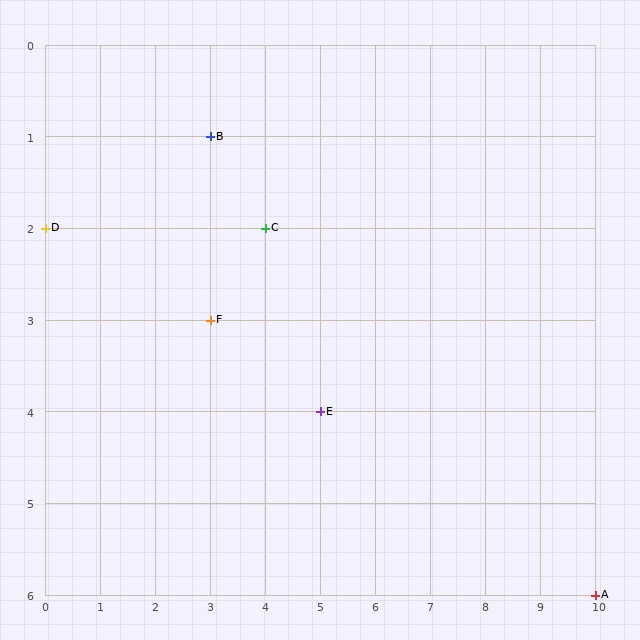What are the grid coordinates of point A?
Point A is at grid coordinates (10, 6).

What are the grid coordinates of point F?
Point F is at grid coordinates (3, 3).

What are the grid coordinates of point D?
Point D is at grid coordinates (0, 2).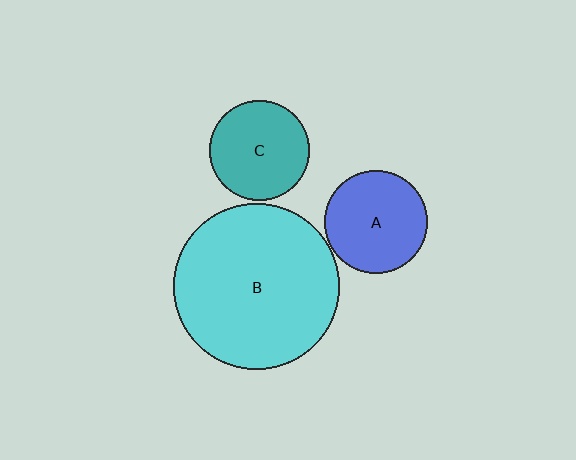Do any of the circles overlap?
No, none of the circles overlap.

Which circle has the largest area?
Circle B (cyan).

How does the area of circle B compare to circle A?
Approximately 2.6 times.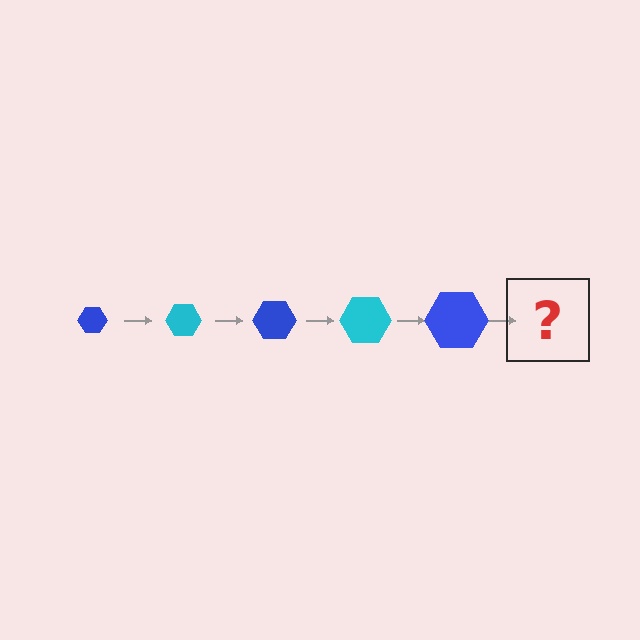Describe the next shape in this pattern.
It should be a cyan hexagon, larger than the previous one.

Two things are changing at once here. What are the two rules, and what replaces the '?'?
The two rules are that the hexagon grows larger each step and the color cycles through blue and cyan. The '?' should be a cyan hexagon, larger than the previous one.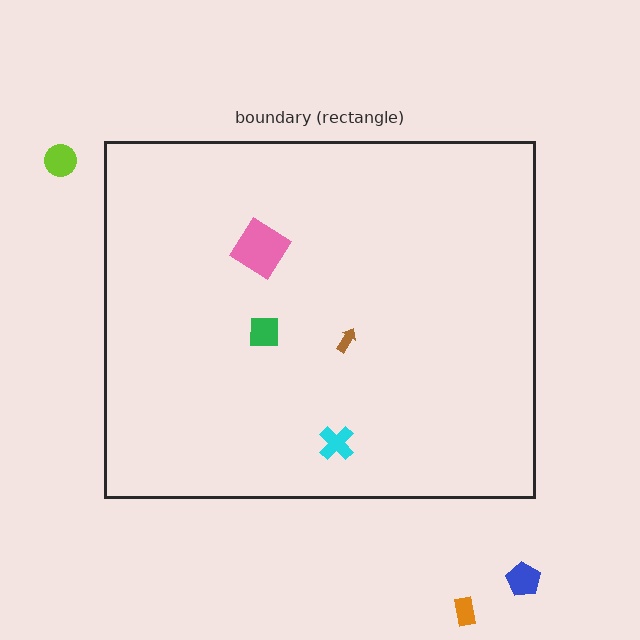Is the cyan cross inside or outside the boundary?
Inside.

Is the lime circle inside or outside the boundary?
Outside.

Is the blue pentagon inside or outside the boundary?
Outside.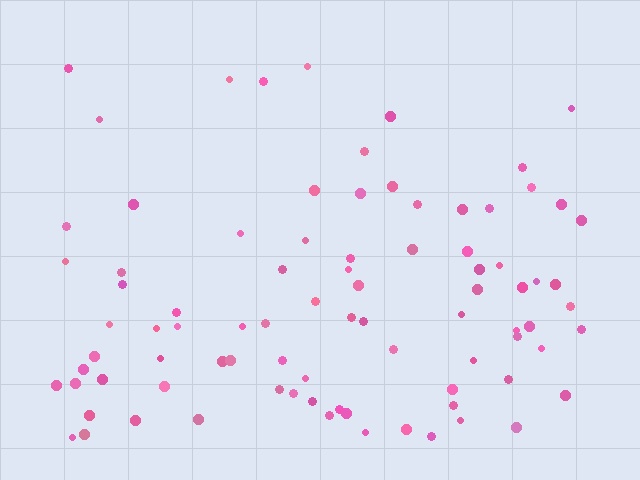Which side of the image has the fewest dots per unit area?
The top.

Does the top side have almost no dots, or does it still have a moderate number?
Still a moderate number, just noticeably fewer than the bottom.